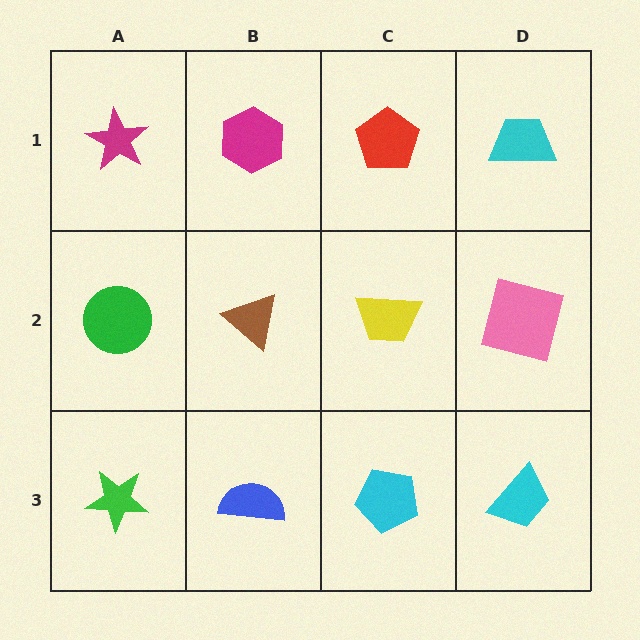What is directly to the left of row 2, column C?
A brown triangle.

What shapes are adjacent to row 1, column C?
A yellow trapezoid (row 2, column C), a magenta hexagon (row 1, column B), a cyan trapezoid (row 1, column D).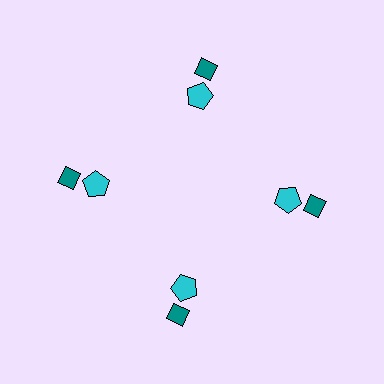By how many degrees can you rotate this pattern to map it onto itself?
The pattern maps onto itself every 90 degrees of rotation.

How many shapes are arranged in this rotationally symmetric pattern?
There are 8 shapes, arranged in 4 groups of 2.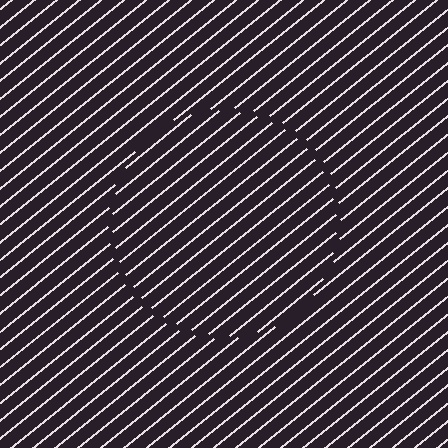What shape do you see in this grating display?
An illusory circle. The interior of the shape contains the same grating, shifted by half a period — the contour is defined by the phase discontinuity where line-ends from the inner and outer gratings abut.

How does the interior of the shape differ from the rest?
The interior of the shape contains the same grating, shifted by half a period — the contour is defined by the phase discontinuity where line-ends from the inner and outer gratings abut.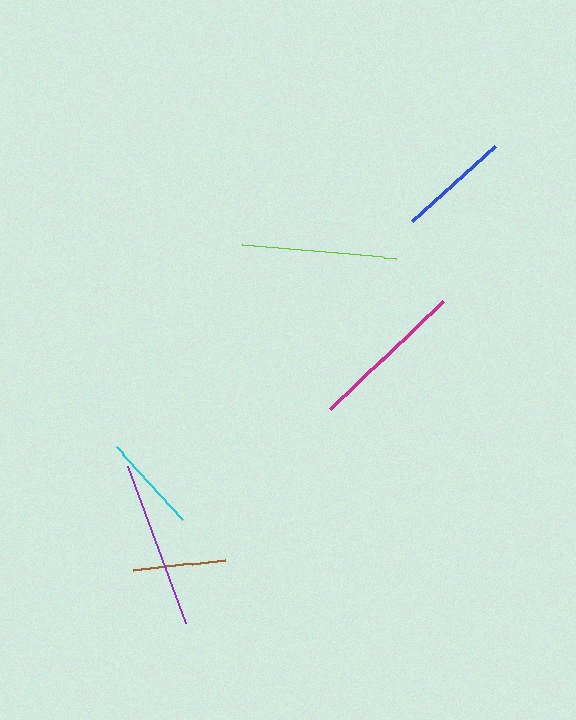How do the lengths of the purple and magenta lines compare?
The purple and magenta lines are approximately the same length.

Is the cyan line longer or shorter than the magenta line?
The magenta line is longer than the cyan line.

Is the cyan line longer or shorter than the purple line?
The purple line is longer than the cyan line.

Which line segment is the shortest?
The brown line is the shortest at approximately 94 pixels.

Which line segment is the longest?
The purple line is the longest at approximately 168 pixels.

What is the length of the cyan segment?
The cyan segment is approximately 99 pixels long.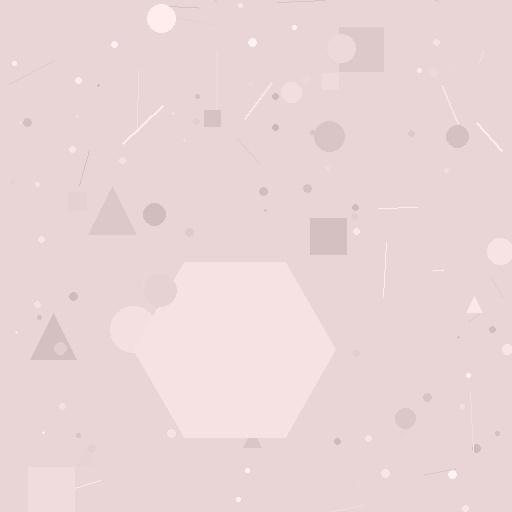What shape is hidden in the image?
A hexagon is hidden in the image.